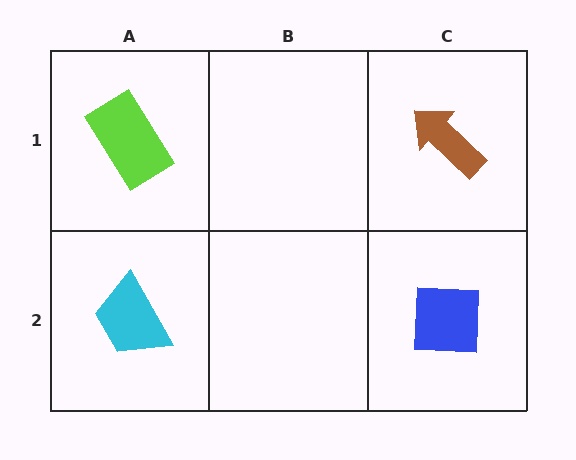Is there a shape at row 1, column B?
No, that cell is empty.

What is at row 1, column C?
A brown arrow.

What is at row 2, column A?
A cyan trapezoid.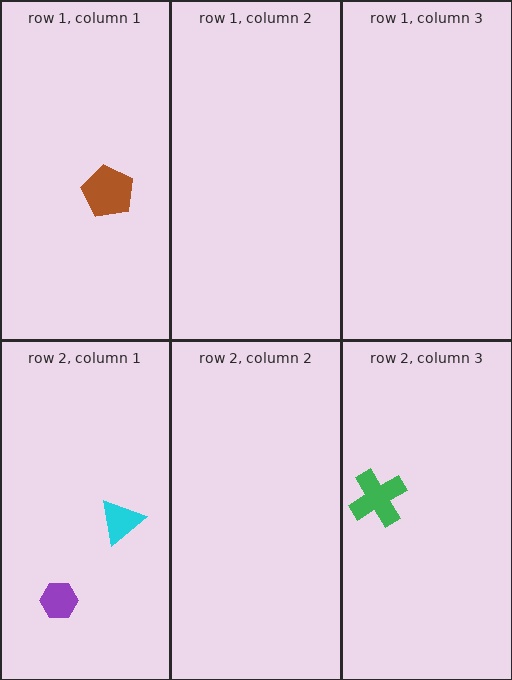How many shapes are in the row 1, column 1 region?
1.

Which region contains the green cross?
The row 2, column 3 region.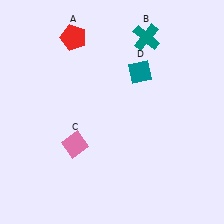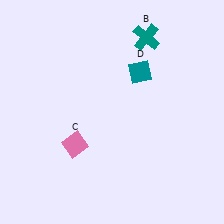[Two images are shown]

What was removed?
The red pentagon (A) was removed in Image 2.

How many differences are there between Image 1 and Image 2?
There is 1 difference between the two images.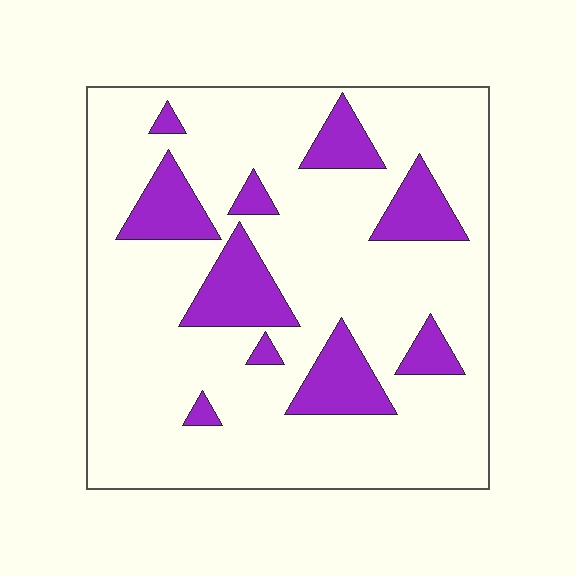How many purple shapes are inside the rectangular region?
10.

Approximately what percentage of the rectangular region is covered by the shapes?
Approximately 20%.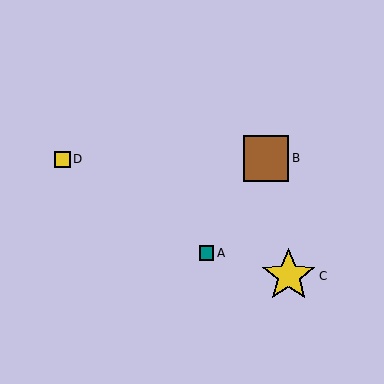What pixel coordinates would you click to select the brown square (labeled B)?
Click at (266, 158) to select the brown square B.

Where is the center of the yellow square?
The center of the yellow square is at (62, 159).